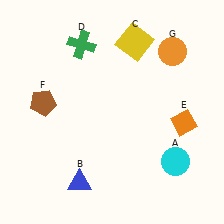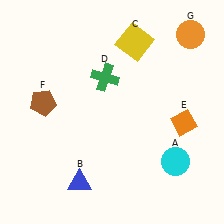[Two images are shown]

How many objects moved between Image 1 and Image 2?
2 objects moved between the two images.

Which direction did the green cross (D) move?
The green cross (D) moved down.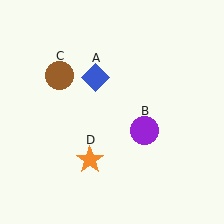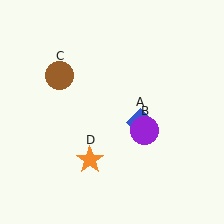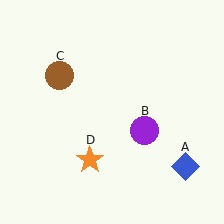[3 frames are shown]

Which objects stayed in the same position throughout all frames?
Purple circle (object B) and brown circle (object C) and orange star (object D) remained stationary.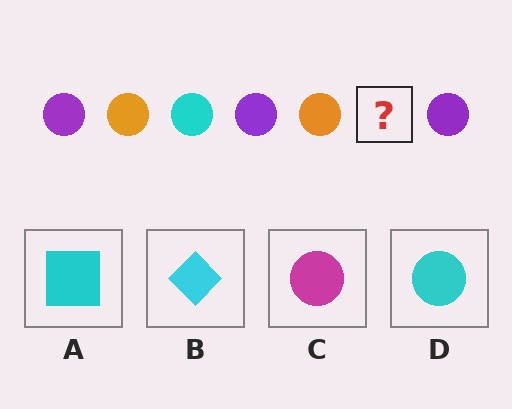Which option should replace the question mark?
Option D.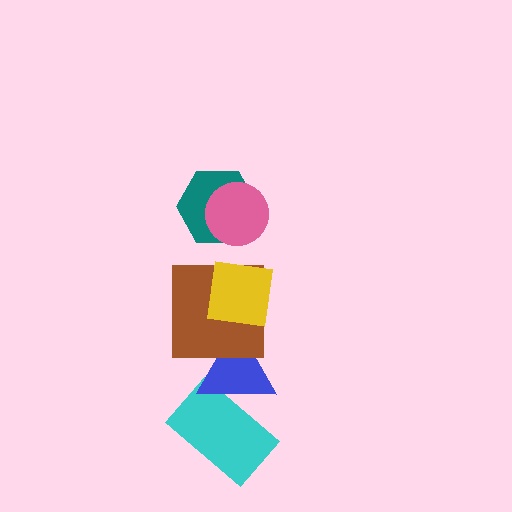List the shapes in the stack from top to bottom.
From top to bottom: the pink circle, the teal hexagon, the yellow square, the brown square, the blue triangle, the cyan rectangle.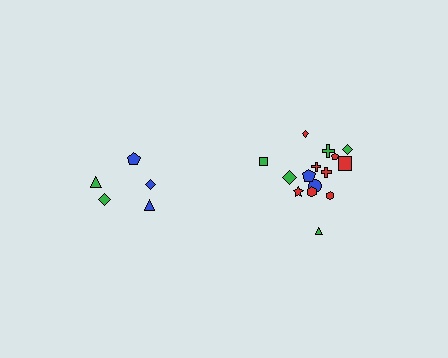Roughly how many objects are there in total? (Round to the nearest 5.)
Roughly 20 objects in total.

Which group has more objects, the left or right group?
The right group.